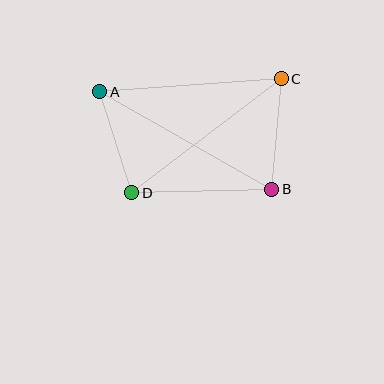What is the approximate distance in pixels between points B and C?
The distance between B and C is approximately 111 pixels.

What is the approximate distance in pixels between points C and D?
The distance between C and D is approximately 188 pixels.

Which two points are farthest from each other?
Points A and B are farthest from each other.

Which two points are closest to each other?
Points A and D are closest to each other.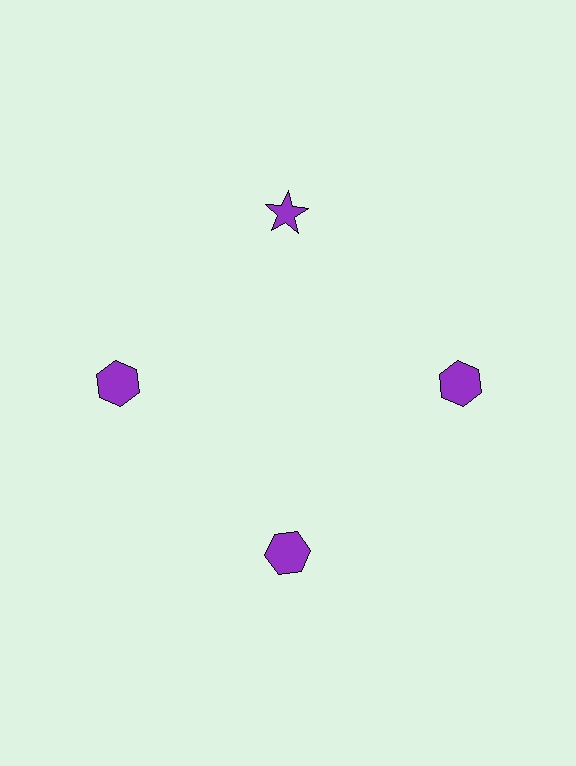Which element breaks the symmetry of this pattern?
The purple star at roughly the 12 o'clock position breaks the symmetry. All other shapes are purple hexagons.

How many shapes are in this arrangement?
There are 4 shapes arranged in a ring pattern.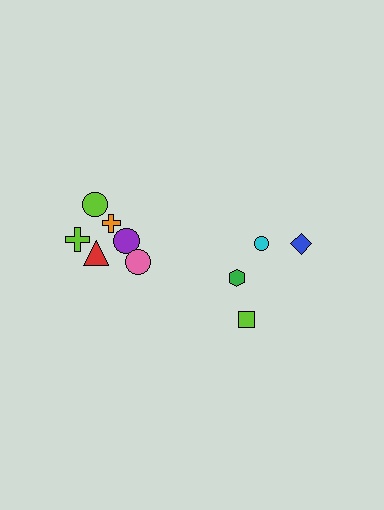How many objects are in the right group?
There are 4 objects.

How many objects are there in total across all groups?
There are 10 objects.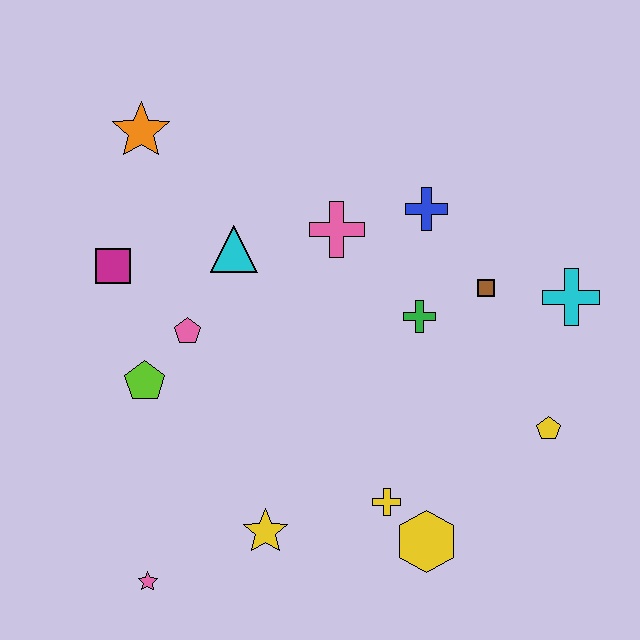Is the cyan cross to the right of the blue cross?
Yes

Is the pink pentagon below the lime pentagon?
No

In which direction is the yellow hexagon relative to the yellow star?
The yellow hexagon is to the right of the yellow star.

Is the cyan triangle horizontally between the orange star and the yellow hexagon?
Yes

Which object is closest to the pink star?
The yellow star is closest to the pink star.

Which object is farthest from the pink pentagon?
The cyan cross is farthest from the pink pentagon.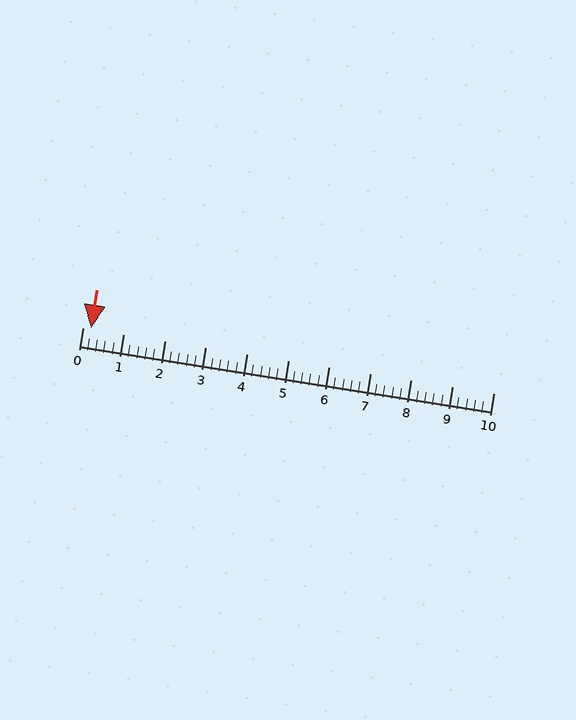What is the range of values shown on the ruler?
The ruler shows values from 0 to 10.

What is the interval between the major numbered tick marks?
The major tick marks are spaced 1 units apart.